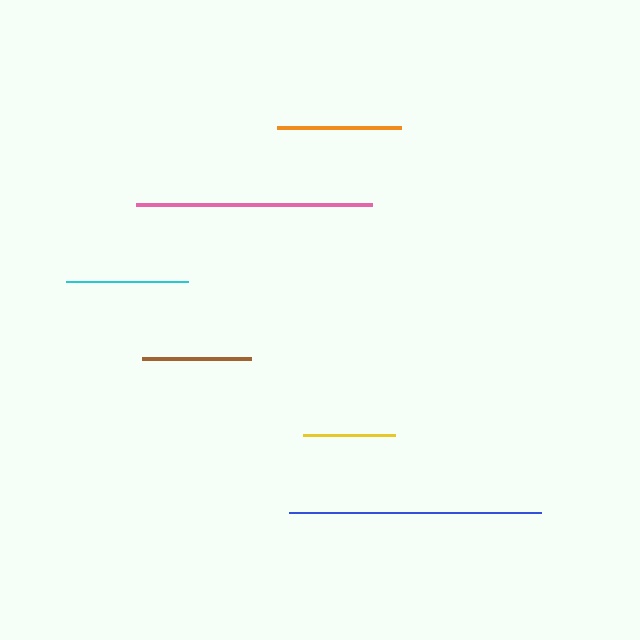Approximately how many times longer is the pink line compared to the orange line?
The pink line is approximately 1.9 times the length of the orange line.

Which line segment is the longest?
The blue line is the longest at approximately 251 pixels.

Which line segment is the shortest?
The yellow line is the shortest at approximately 92 pixels.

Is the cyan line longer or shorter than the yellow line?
The cyan line is longer than the yellow line.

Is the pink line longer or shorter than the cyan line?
The pink line is longer than the cyan line.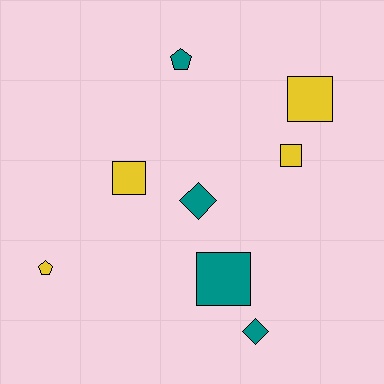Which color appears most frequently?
Teal, with 4 objects.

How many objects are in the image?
There are 8 objects.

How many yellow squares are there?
There are 3 yellow squares.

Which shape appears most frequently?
Square, with 4 objects.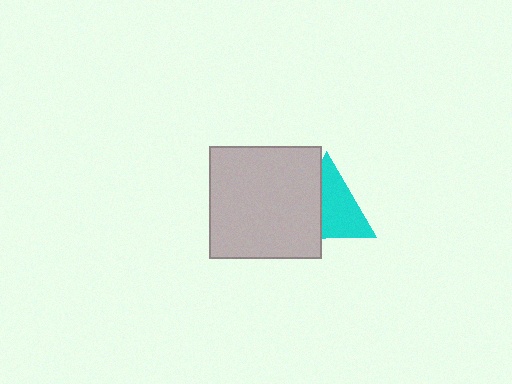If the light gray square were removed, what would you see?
You would see the complete cyan triangle.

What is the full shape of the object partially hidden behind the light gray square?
The partially hidden object is a cyan triangle.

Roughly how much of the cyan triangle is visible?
About half of it is visible (roughly 59%).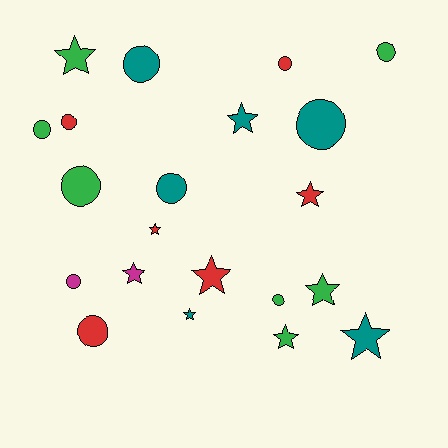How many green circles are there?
There are 4 green circles.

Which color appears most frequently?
Green, with 7 objects.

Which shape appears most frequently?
Circle, with 11 objects.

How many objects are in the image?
There are 21 objects.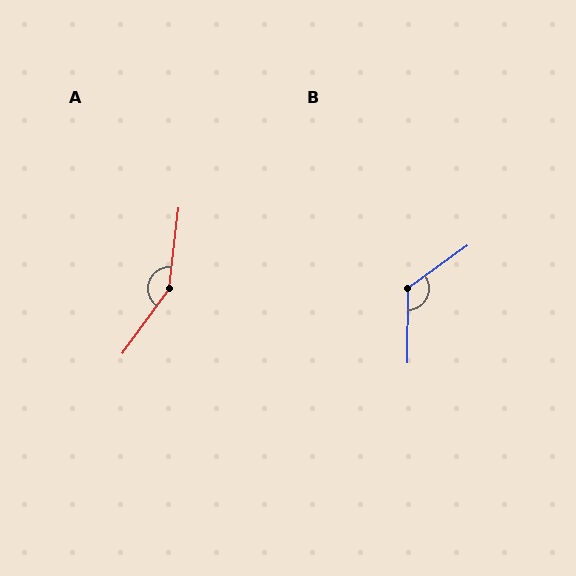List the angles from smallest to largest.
B (126°), A (151°).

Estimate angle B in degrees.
Approximately 126 degrees.